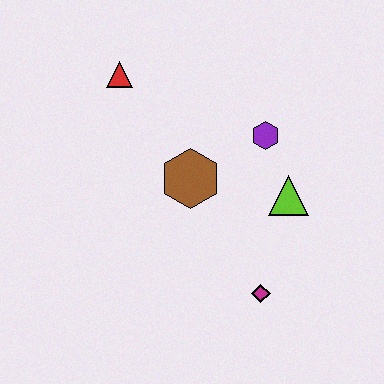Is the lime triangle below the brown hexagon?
Yes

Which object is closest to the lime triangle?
The purple hexagon is closest to the lime triangle.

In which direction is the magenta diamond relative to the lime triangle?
The magenta diamond is below the lime triangle.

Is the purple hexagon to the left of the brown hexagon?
No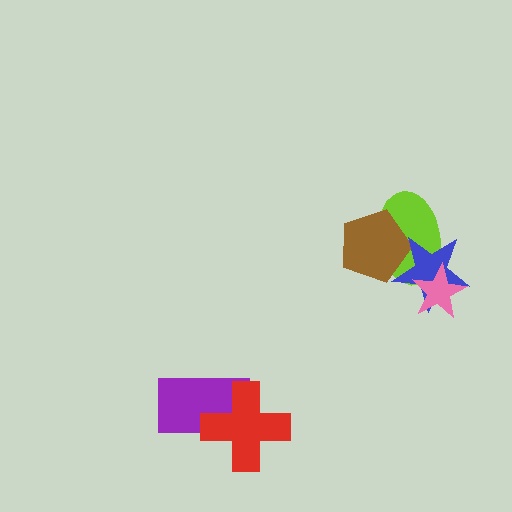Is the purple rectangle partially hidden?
Yes, it is partially covered by another shape.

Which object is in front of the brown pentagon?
The blue star is in front of the brown pentagon.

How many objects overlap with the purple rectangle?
1 object overlaps with the purple rectangle.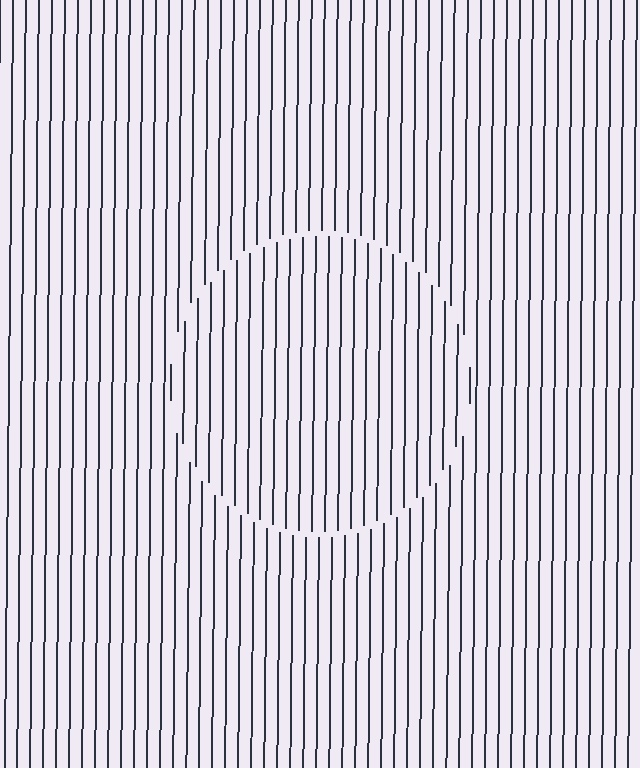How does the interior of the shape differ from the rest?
The interior of the shape contains the same grating, shifted by half a period — the contour is defined by the phase discontinuity where line-ends from the inner and outer gratings abut.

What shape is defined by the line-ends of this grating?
An illusory circle. The interior of the shape contains the same grating, shifted by half a period — the contour is defined by the phase discontinuity where line-ends from the inner and outer gratings abut.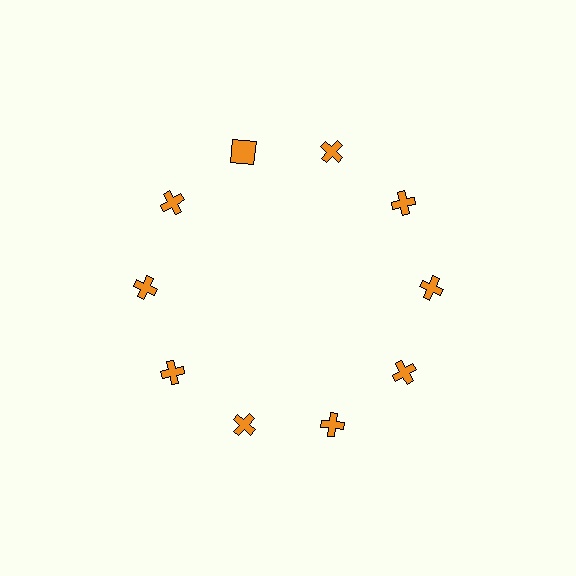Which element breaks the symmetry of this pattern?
The orange square at roughly the 11 o'clock position breaks the symmetry. All other shapes are orange crosses.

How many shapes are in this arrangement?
There are 10 shapes arranged in a ring pattern.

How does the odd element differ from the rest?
It has a different shape: square instead of cross.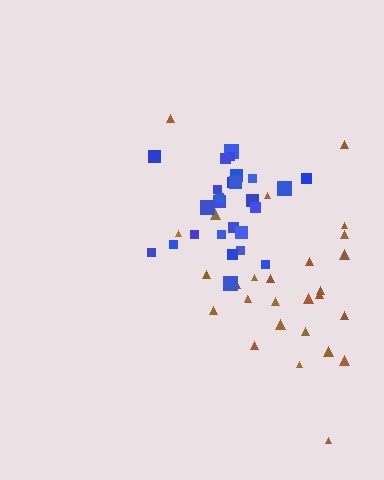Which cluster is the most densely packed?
Blue.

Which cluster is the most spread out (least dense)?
Brown.